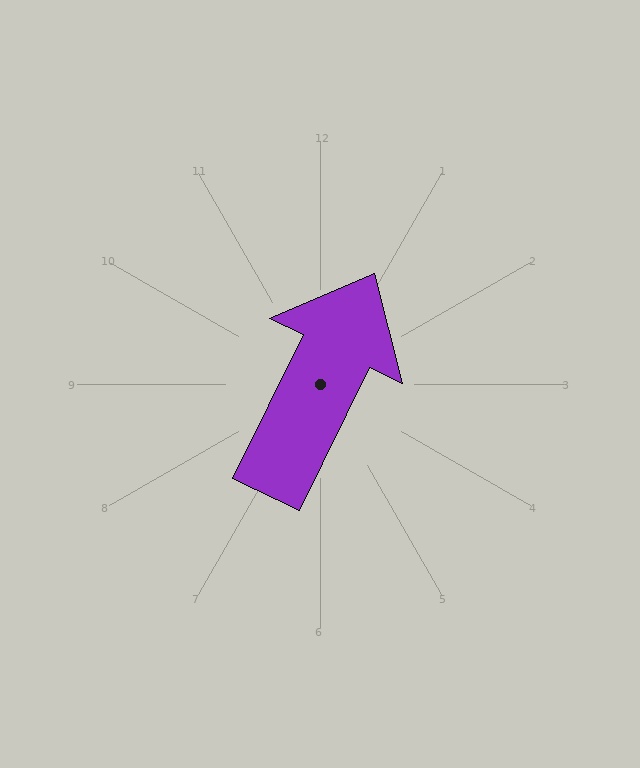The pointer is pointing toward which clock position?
Roughly 1 o'clock.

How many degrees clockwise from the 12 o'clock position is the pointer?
Approximately 26 degrees.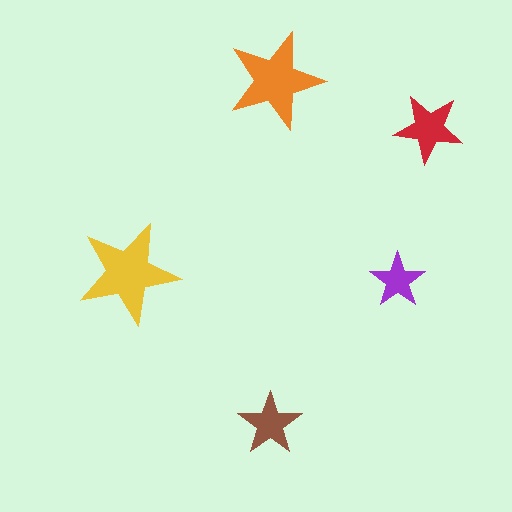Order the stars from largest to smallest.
the yellow one, the orange one, the red one, the brown one, the purple one.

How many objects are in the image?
There are 5 objects in the image.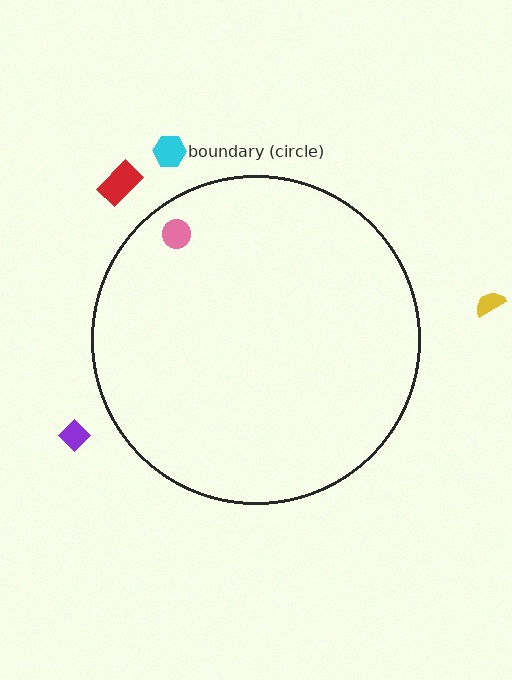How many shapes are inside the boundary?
1 inside, 4 outside.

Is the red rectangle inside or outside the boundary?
Outside.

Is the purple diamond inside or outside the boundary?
Outside.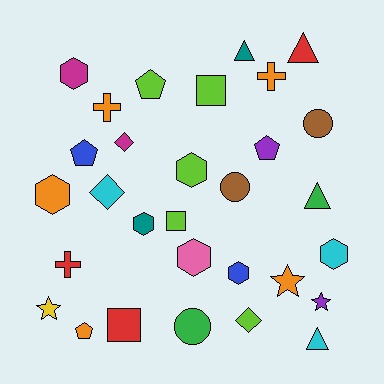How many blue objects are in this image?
There are 2 blue objects.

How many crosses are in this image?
There are 3 crosses.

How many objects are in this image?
There are 30 objects.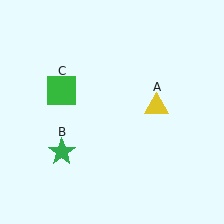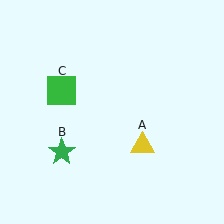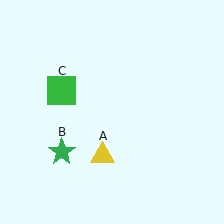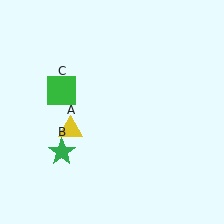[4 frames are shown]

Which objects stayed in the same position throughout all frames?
Green star (object B) and green square (object C) remained stationary.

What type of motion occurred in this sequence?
The yellow triangle (object A) rotated clockwise around the center of the scene.